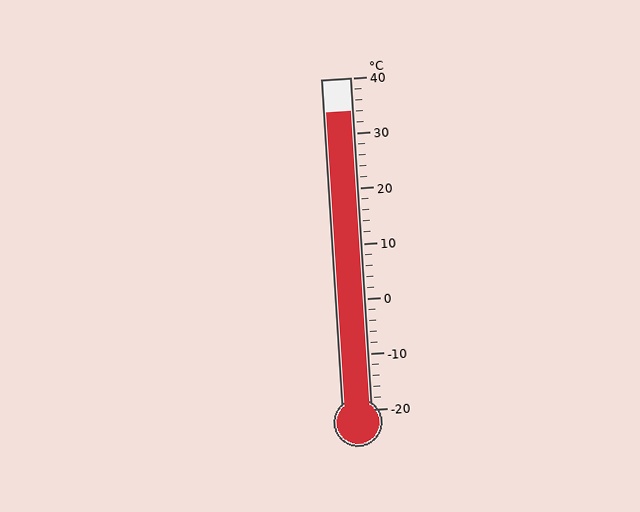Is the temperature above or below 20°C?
The temperature is above 20°C.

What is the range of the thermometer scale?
The thermometer scale ranges from -20°C to 40°C.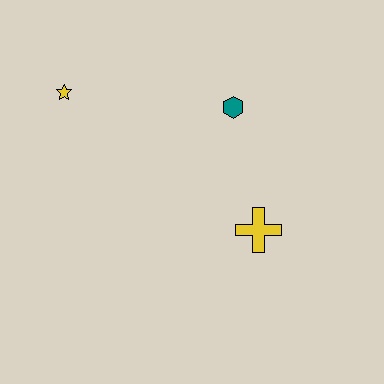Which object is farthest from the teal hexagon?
The yellow star is farthest from the teal hexagon.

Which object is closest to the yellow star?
The teal hexagon is closest to the yellow star.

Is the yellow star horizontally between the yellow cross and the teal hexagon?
No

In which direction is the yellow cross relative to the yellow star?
The yellow cross is to the right of the yellow star.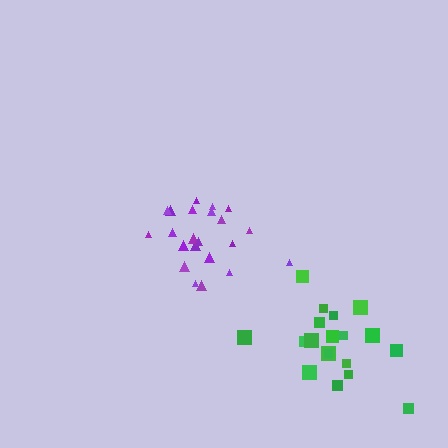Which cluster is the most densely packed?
Purple.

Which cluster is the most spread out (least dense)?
Green.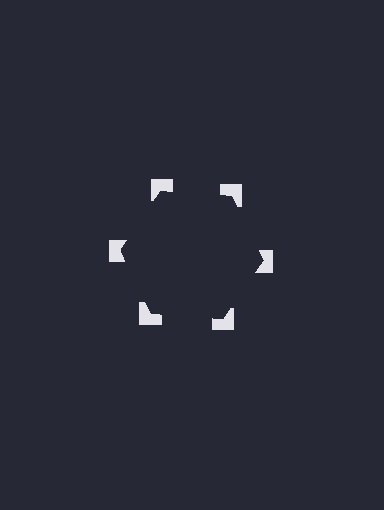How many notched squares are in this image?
There are 6 — one at each vertex of the illusory hexagon.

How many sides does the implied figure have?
6 sides.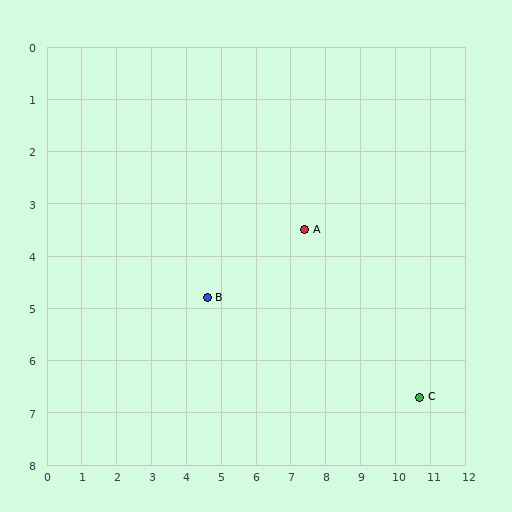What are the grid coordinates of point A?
Point A is at approximately (7.4, 3.5).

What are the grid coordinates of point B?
Point B is at approximately (4.6, 4.8).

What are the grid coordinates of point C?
Point C is at approximately (10.7, 6.7).